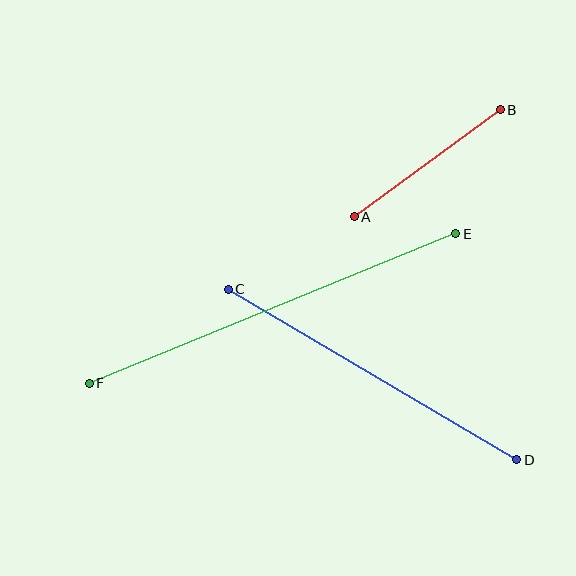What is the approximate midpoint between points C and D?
The midpoint is at approximately (373, 375) pixels.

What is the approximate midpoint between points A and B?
The midpoint is at approximately (427, 163) pixels.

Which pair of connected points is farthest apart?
Points E and F are farthest apart.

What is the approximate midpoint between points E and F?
The midpoint is at approximately (272, 309) pixels.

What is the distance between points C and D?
The distance is approximately 335 pixels.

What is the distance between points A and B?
The distance is approximately 181 pixels.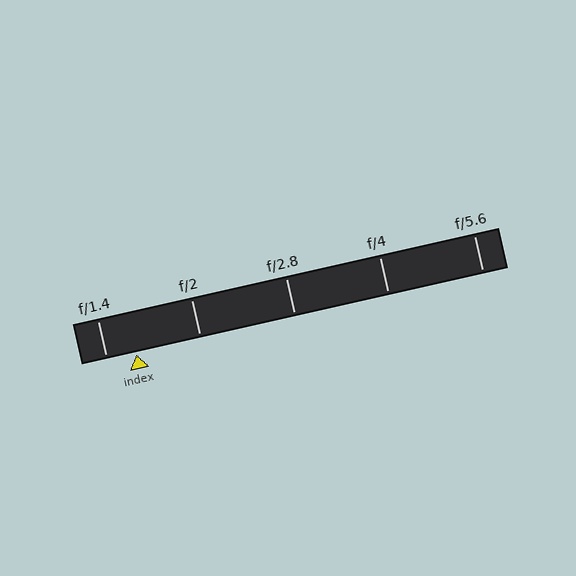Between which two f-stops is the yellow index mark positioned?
The index mark is between f/1.4 and f/2.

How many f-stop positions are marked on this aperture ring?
There are 5 f-stop positions marked.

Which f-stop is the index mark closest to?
The index mark is closest to f/1.4.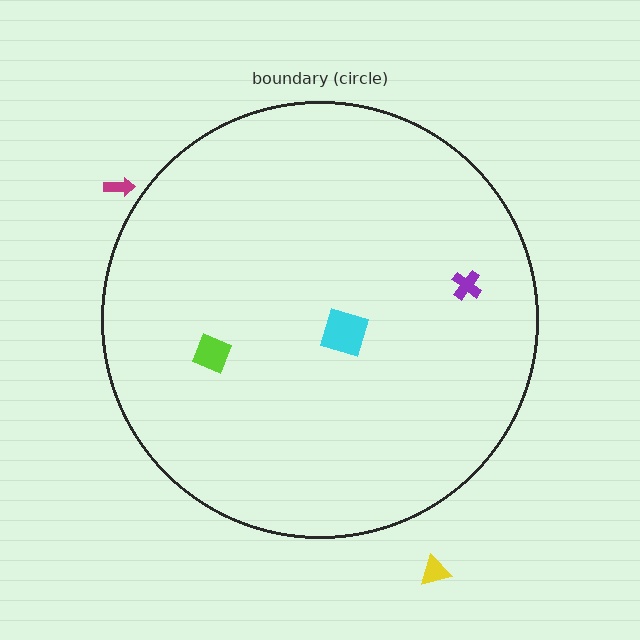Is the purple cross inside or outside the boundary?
Inside.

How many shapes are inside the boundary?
3 inside, 2 outside.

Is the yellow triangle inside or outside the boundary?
Outside.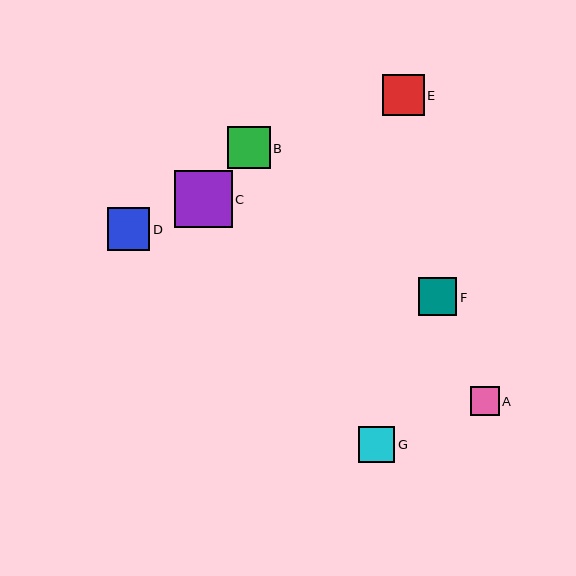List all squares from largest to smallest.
From largest to smallest: C, D, B, E, F, G, A.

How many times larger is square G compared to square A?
Square G is approximately 1.3 times the size of square A.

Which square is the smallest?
Square A is the smallest with a size of approximately 29 pixels.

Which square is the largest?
Square C is the largest with a size of approximately 58 pixels.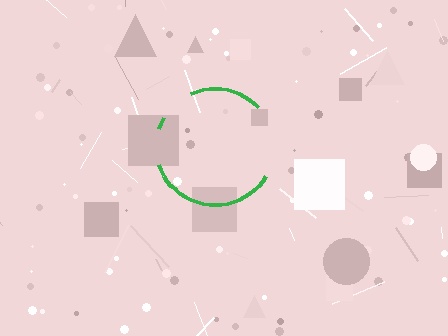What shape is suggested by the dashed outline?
The dashed outline suggests a circle.